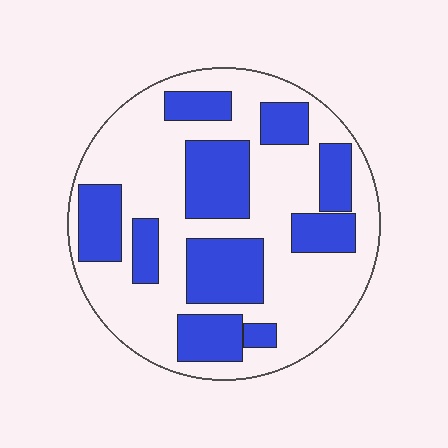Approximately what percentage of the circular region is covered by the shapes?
Approximately 35%.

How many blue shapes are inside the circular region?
10.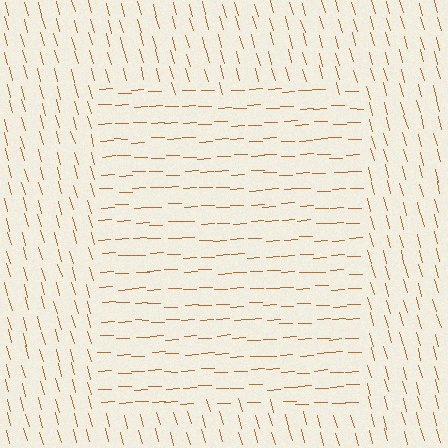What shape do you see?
I see a rectangle.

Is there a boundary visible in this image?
Yes, there is a texture boundary formed by a change in line orientation.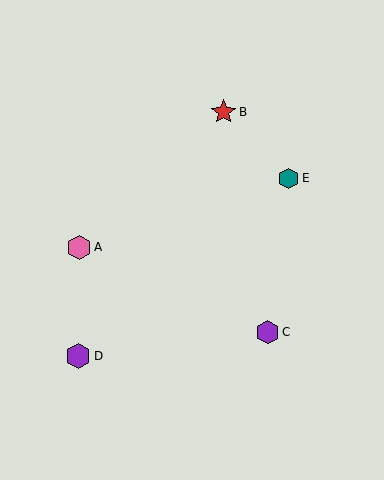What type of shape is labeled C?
Shape C is a purple hexagon.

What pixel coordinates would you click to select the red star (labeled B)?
Click at (223, 112) to select the red star B.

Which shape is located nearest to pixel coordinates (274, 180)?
The teal hexagon (labeled E) at (289, 178) is nearest to that location.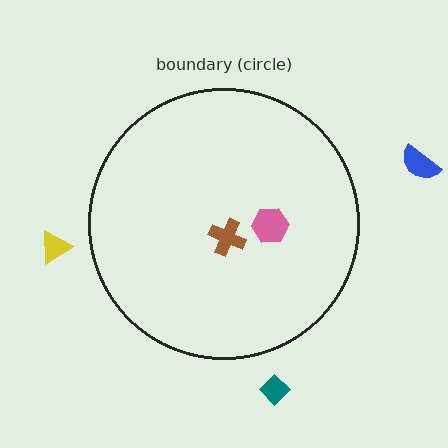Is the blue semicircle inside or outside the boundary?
Outside.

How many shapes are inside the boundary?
2 inside, 3 outside.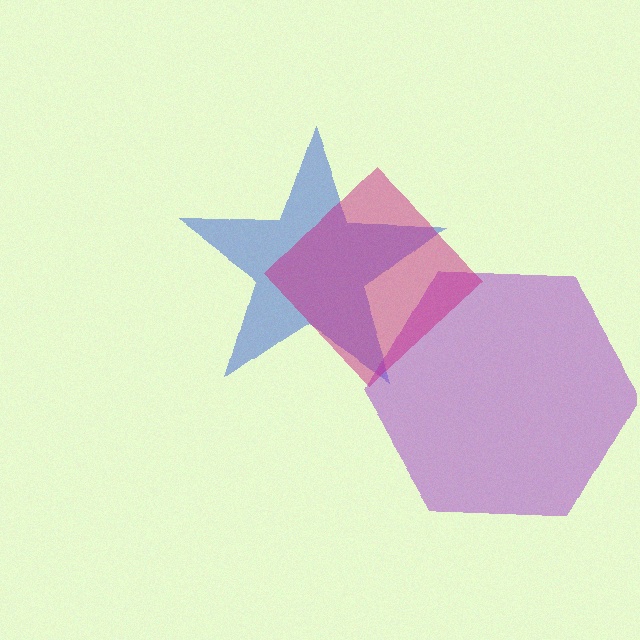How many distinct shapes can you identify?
There are 3 distinct shapes: a blue star, a purple hexagon, a magenta diamond.